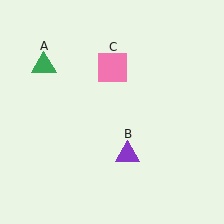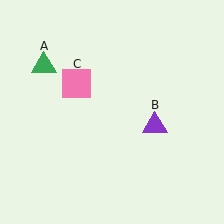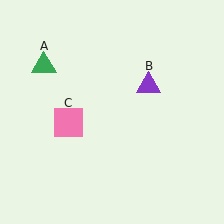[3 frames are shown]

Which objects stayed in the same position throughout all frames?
Green triangle (object A) remained stationary.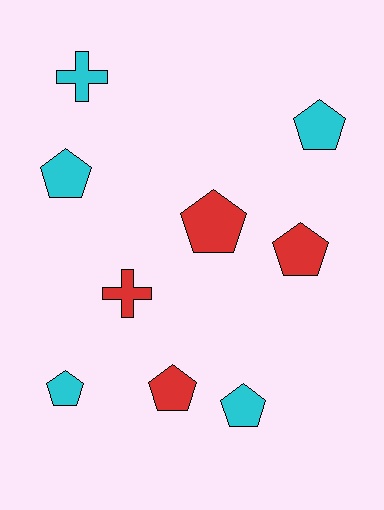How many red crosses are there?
There is 1 red cross.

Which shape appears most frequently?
Pentagon, with 7 objects.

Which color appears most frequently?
Cyan, with 5 objects.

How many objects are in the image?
There are 9 objects.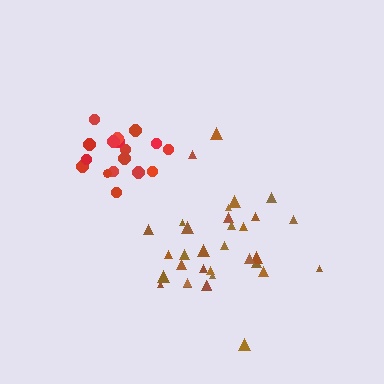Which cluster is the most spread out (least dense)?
Brown.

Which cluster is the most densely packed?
Red.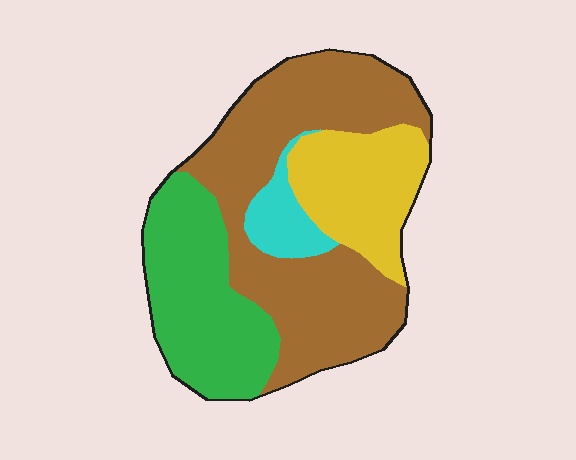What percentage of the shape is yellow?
Yellow takes up between a sixth and a third of the shape.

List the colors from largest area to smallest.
From largest to smallest: brown, green, yellow, cyan.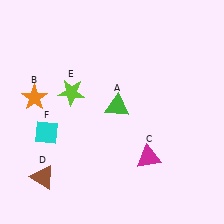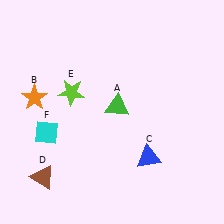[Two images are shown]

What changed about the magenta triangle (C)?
In Image 1, C is magenta. In Image 2, it changed to blue.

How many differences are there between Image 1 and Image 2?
There is 1 difference between the two images.